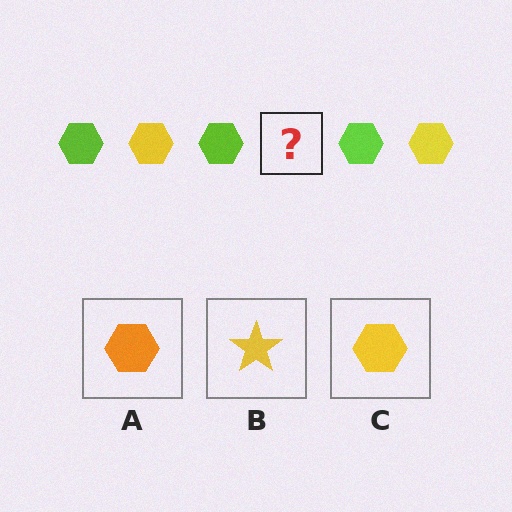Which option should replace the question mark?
Option C.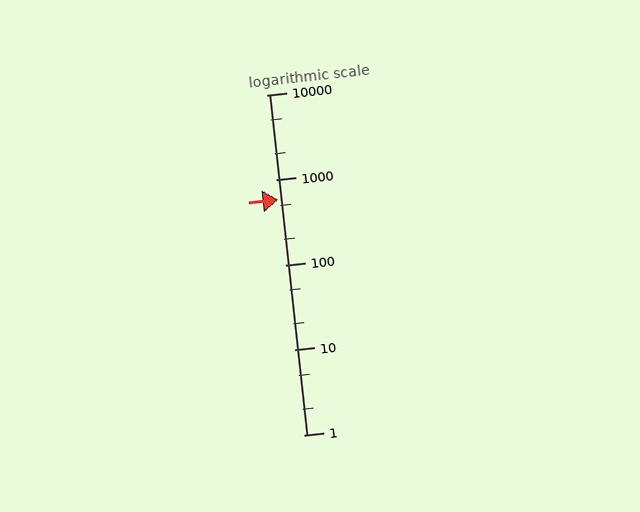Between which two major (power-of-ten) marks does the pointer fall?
The pointer is between 100 and 1000.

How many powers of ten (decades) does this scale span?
The scale spans 4 decades, from 1 to 10000.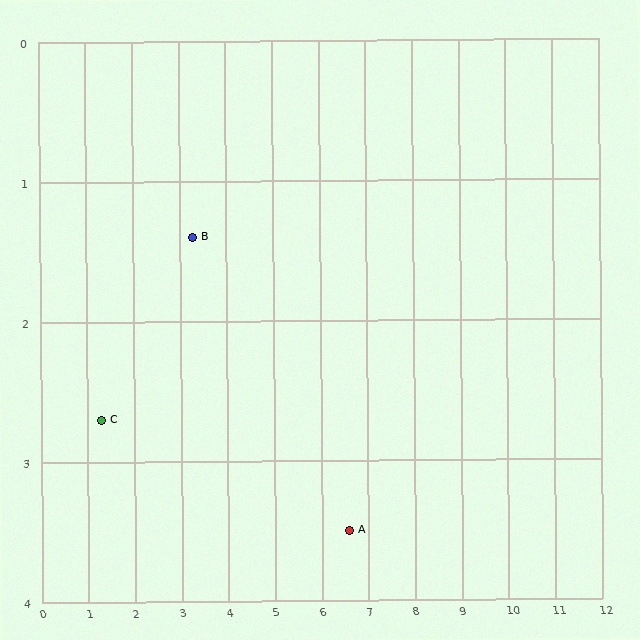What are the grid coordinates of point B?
Point B is at approximately (3.3, 1.4).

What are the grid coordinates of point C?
Point C is at approximately (1.3, 2.7).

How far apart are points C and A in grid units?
Points C and A are about 5.4 grid units apart.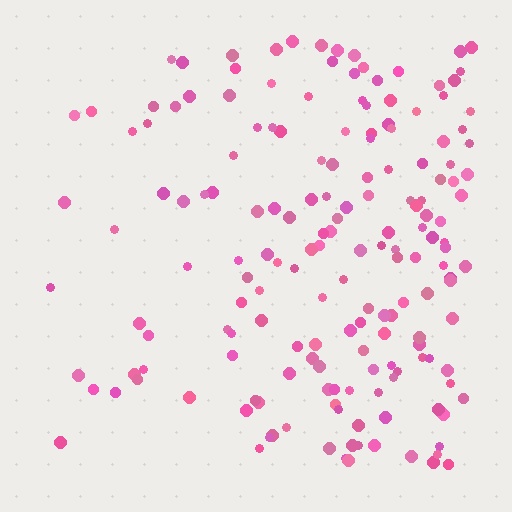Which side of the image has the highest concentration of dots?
The right.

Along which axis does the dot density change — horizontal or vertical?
Horizontal.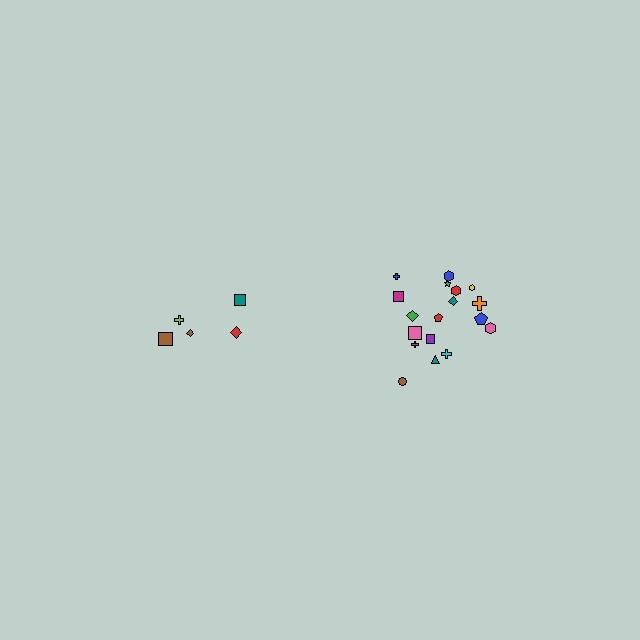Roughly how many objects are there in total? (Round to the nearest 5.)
Roughly 25 objects in total.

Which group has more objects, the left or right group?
The right group.